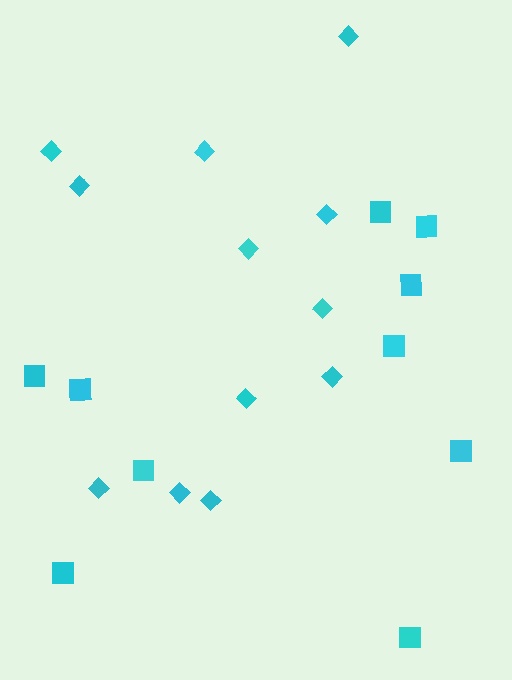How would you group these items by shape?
There are 2 groups: one group of squares (10) and one group of diamonds (12).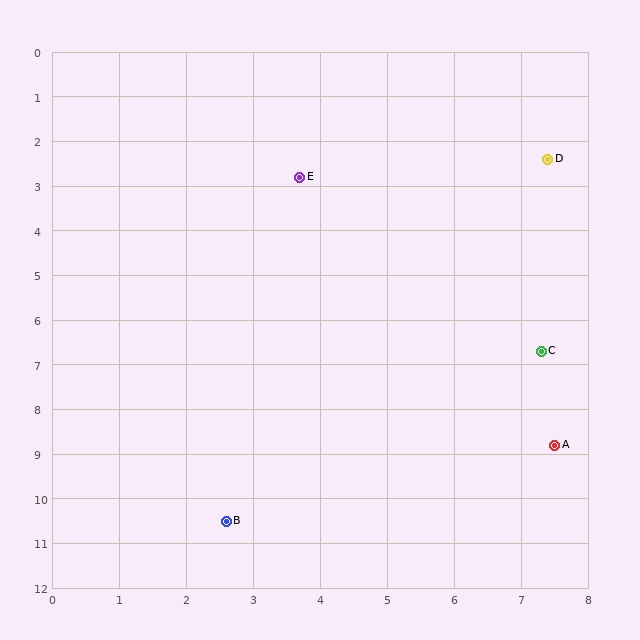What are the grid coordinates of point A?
Point A is at approximately (7.5, 8.8).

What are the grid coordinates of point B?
Point B is at approximately (2.6, 10.5).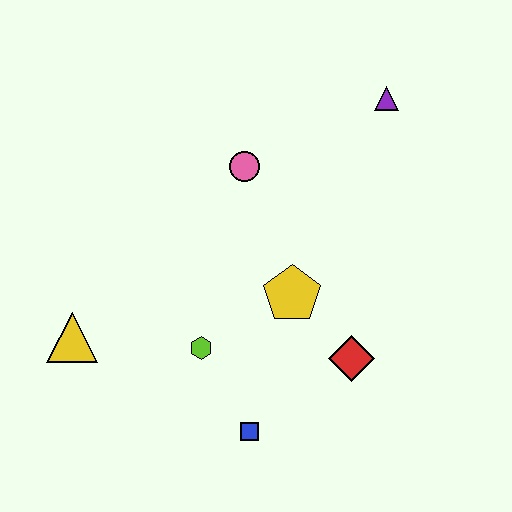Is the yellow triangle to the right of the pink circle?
No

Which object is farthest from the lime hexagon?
The purple triangle is farthest from the lime hexagon.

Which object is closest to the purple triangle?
The pink circle is closest to the purple triangle.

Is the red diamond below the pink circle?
Yes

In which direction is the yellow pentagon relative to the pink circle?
The yellow pentagon is below the pink circle.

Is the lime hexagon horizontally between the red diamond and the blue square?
No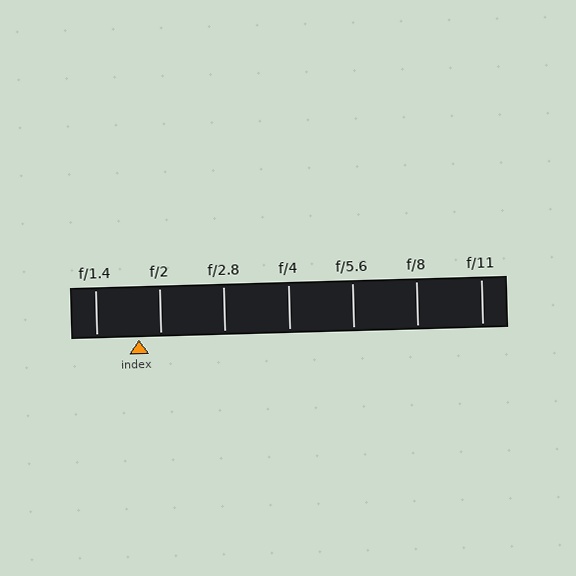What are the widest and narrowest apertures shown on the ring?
The widest aperture shown is f/1.4 and the narrowest is f/11.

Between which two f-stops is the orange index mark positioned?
The index mark is between f/1.4 and f/2.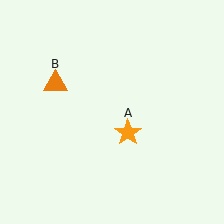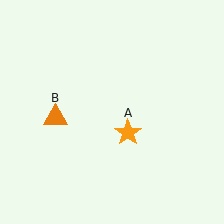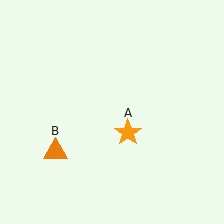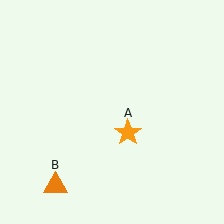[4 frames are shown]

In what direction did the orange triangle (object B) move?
The orange triangle (object B) moved down.